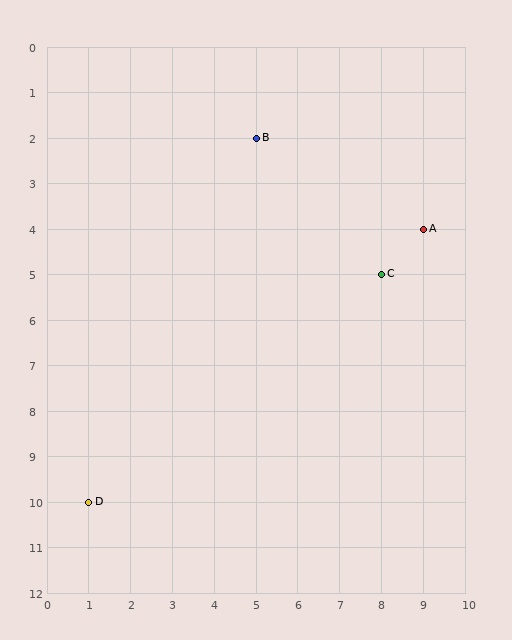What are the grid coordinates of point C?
Point C is at grid coordinates (8, 5).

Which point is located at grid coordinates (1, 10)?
Point D is at (1, 10).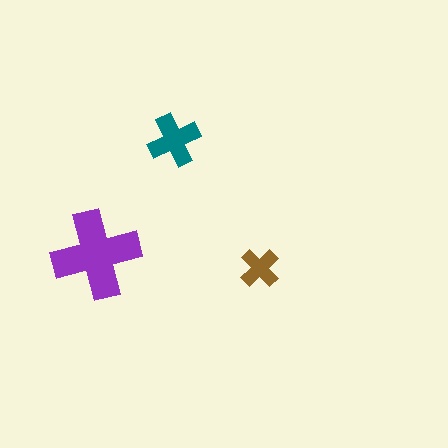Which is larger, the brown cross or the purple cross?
The purple one.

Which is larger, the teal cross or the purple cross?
The purple one.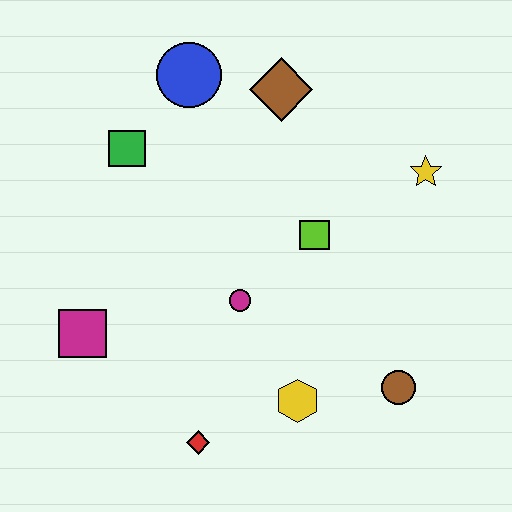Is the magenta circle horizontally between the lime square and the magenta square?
Yes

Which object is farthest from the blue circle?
The brown circle is farthest from the blue circle.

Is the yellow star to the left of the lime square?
No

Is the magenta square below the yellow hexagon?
No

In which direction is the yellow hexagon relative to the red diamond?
The yellow hexagon is to the right of the red diamond.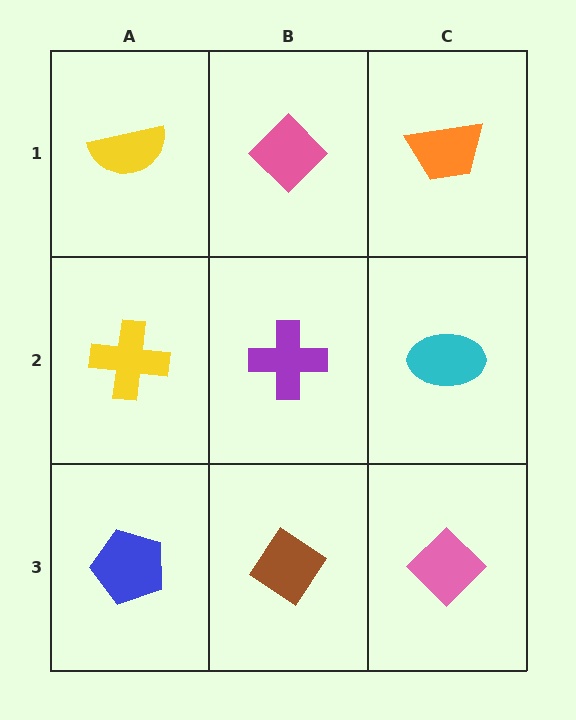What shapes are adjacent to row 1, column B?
A purple cross (row 2, column B), a yellow semicircle (row 1, column A), an orange trapezoid (row 1, column C).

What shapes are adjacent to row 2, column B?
A pink diamond (row 1, column B), a brown diamond (row 3, column B), a yellow cross (row 2, column A), a cyan ellipse (row 2, column C).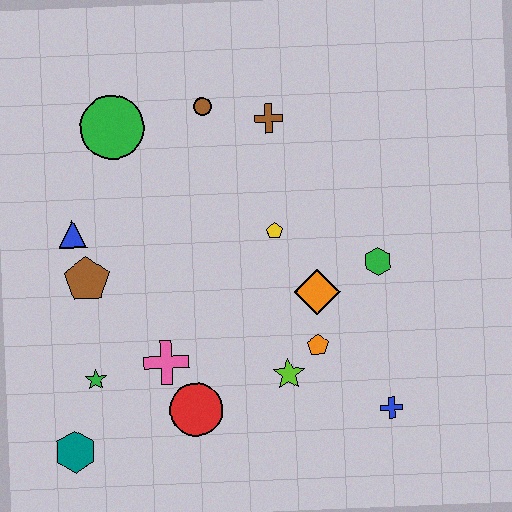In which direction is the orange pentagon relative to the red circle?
The orange pentagon is to the right of the red circle.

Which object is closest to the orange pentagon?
The lime star is closest to the orange pentagon.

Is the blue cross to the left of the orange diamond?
No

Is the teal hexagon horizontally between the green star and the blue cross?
No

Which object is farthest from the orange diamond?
The teal hexagon is farthest from the orange diamond.